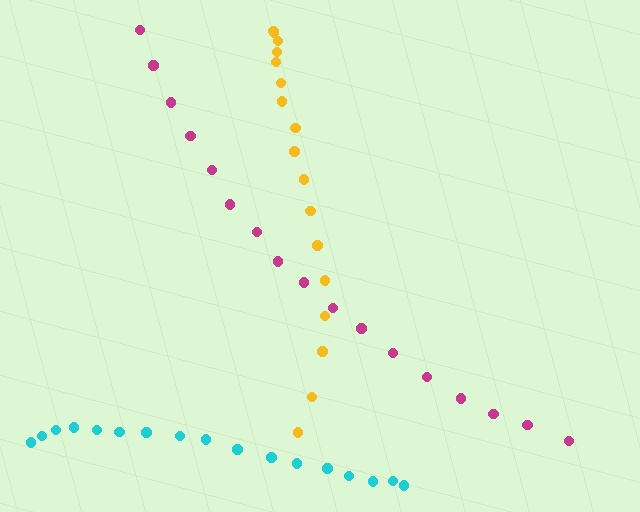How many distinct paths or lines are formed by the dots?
There are 3 distinct paths.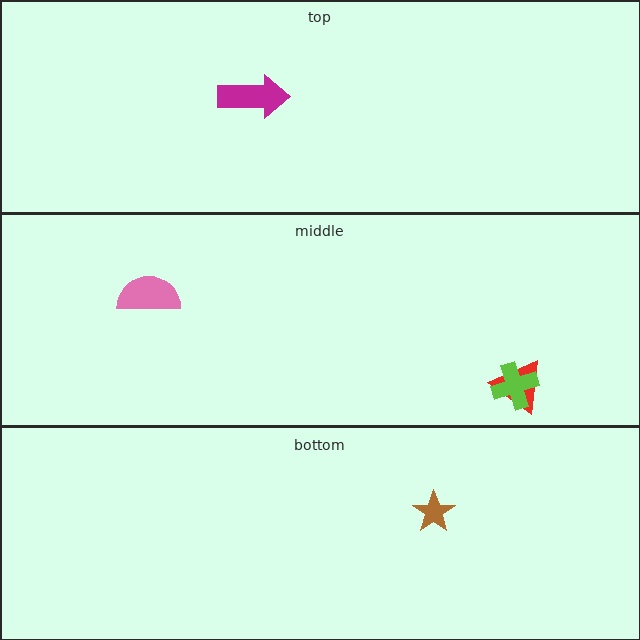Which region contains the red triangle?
The middle region.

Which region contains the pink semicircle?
The middle region.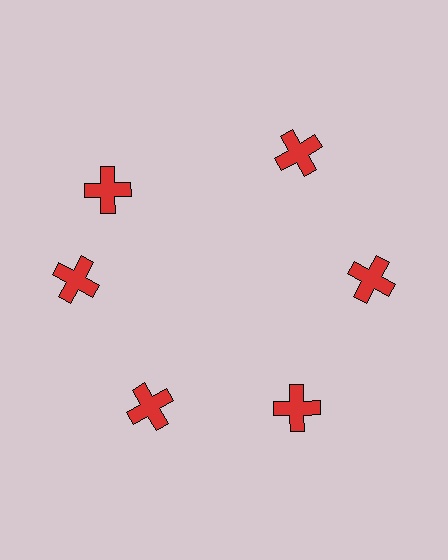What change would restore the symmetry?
The symmetry would be restored by rotating it back into even spacing with its neighbors so that all 6 crosses sit at equal angles and equal distance from the center.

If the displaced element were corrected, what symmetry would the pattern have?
It would have 6-fold rotational symmetry — the pattern would map onto itself every 60 degrees.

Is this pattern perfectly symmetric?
No. The 6 red crosses are arranged in a ring, but one element near the 11 o'clock position is rotated out of alignment along the ring, breaking the 6-fold rotational symmetry.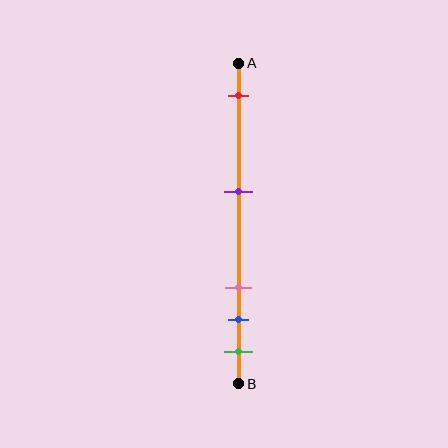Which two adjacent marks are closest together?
The blue and green marks are the closest adjacent pair.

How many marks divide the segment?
There are 5 marks dividing the segment.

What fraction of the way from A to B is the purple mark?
The purple mark is approximately 40% (0.4) of the way from A to B.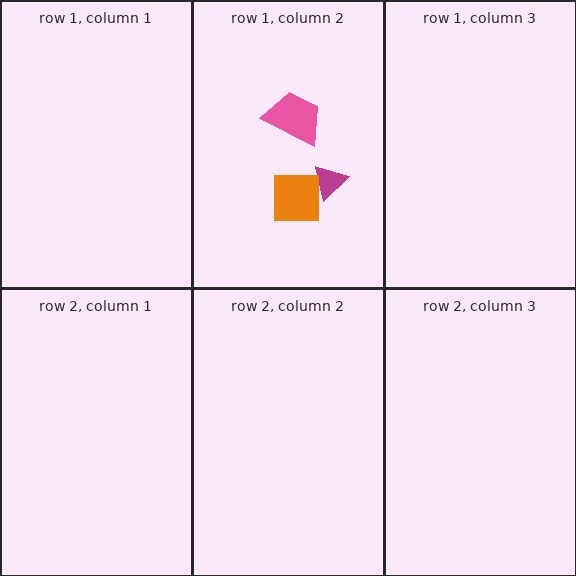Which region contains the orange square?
The row 1, column 2 region.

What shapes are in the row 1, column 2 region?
The magenta triangle, the pink trapezoid, the orange square.